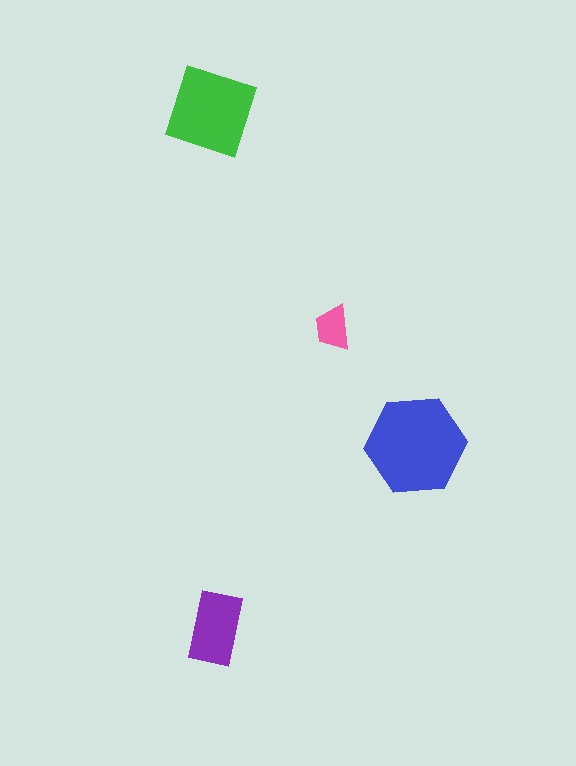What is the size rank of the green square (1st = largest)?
2nd.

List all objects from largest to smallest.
The blue hexagon, the green square, the purple rectangle, the pink trapezoid.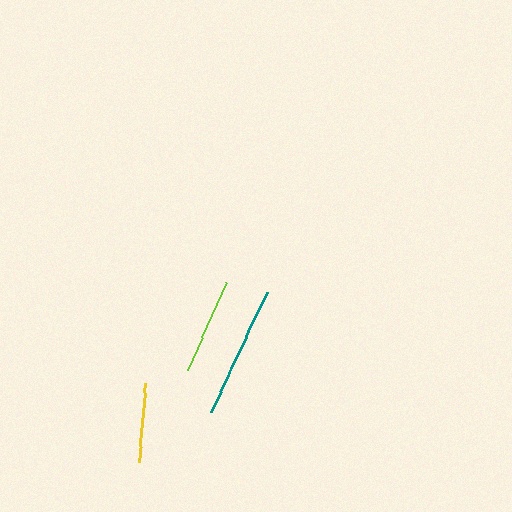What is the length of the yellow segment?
The yellow segment is approximately 80 pixels long.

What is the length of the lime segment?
The lime segment is approximately 96 pixels long.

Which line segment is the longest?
The teal line is the longest at approximately 132 pixels.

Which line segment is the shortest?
The yellow line is the shortest at approximately 80 pixels.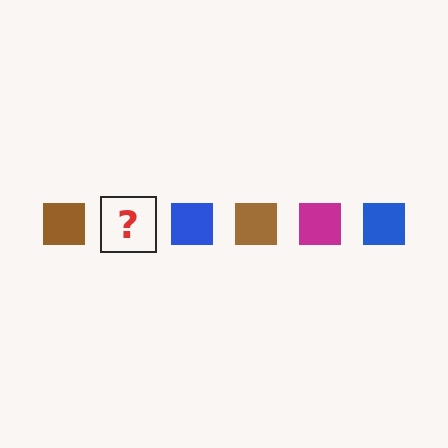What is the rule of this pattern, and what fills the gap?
The rule is that the pattern cycles through brown, magenta, blue squares. The gap should be filled with a magenta square.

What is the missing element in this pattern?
The missing element is a magenta square.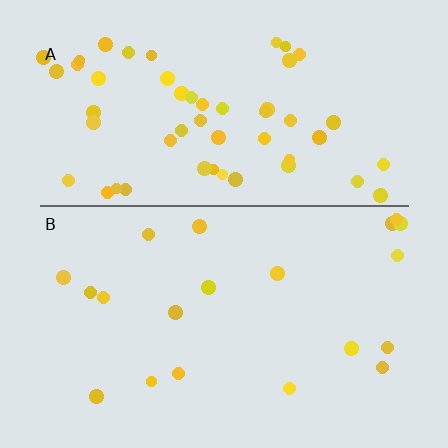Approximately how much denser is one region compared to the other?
Approximately 2.7× — region A over region B.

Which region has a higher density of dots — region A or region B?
A (the top).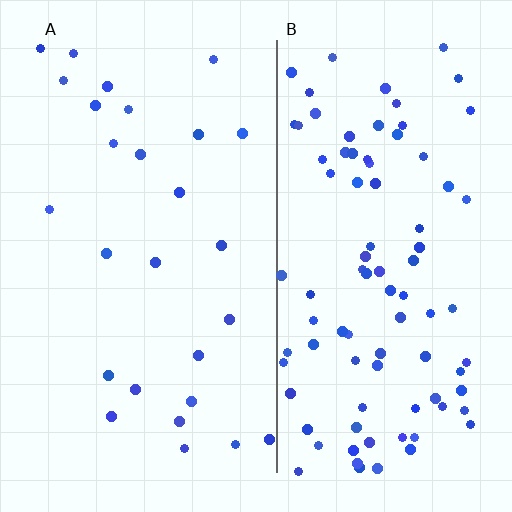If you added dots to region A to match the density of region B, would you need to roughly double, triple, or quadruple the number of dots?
Approximately triple.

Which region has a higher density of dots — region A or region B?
B (the right).